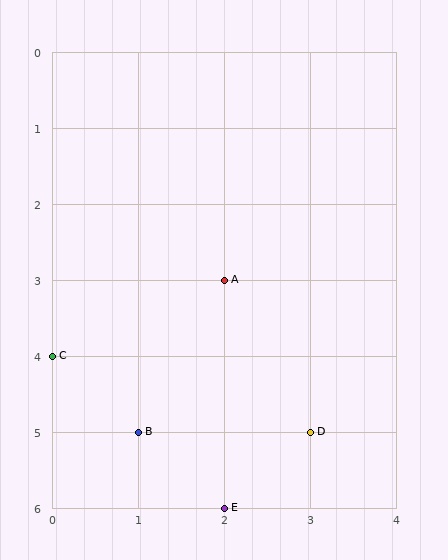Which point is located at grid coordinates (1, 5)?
Point B is at (1, 5).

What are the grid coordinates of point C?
Point C is at grid coordinates (0, 4).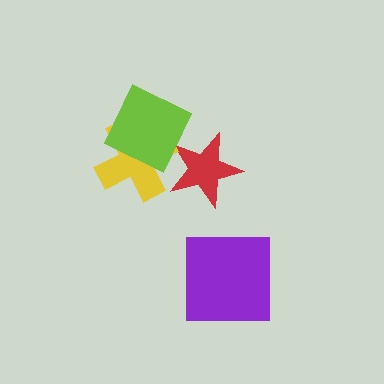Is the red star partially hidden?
Yes, it is partially covered by another shape.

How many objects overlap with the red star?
1 object overlaps with the red star.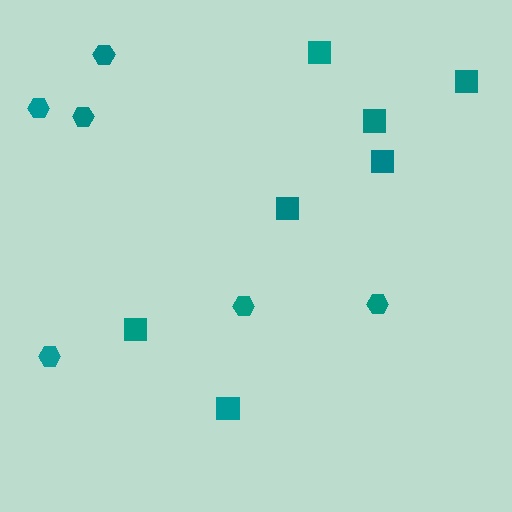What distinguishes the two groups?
There are 2 groups: one group of squares (7) and one group of hexagons (6).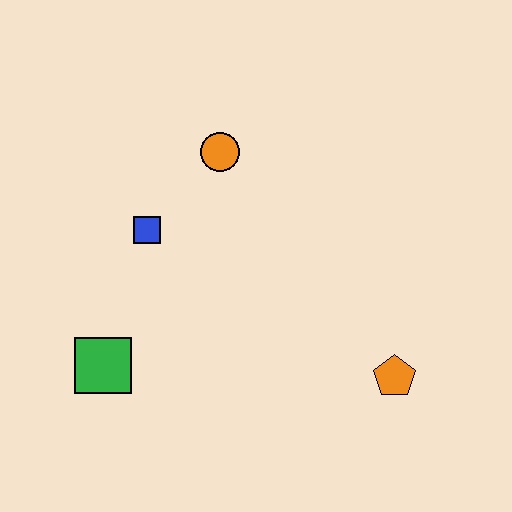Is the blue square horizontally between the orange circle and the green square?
Yes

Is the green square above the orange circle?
No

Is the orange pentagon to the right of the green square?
Yes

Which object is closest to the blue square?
The orange circle is closest to the blue square.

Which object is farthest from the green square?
The orange pentagon is farthest from the green square.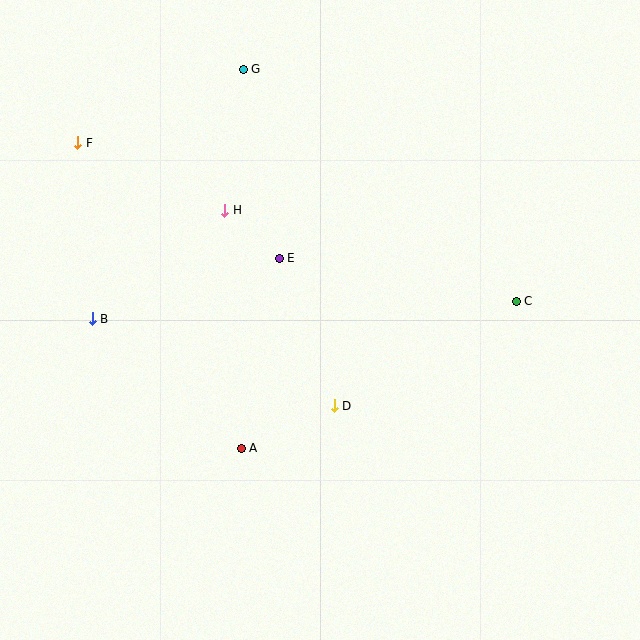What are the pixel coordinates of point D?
Point D is at (334, 406).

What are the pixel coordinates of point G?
Point G is at (243, 69).